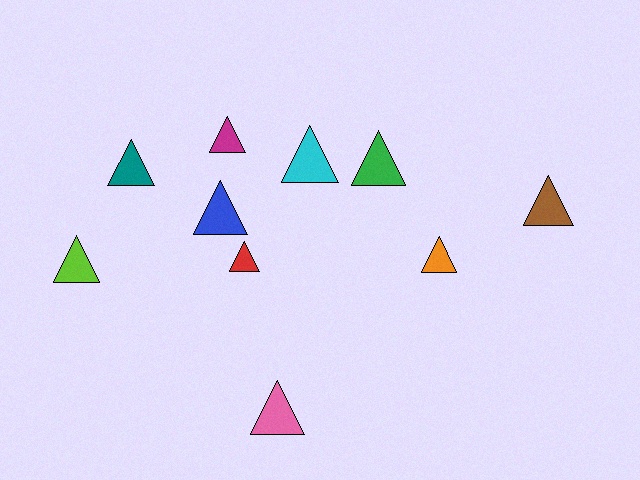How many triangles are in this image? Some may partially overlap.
There are 10 triangles.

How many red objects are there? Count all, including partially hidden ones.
There is 1 red object.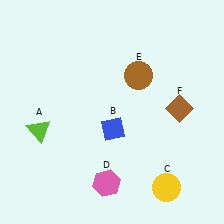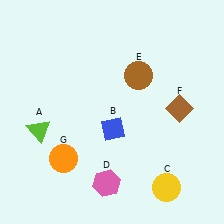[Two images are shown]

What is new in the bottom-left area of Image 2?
An orange circle (G) was added in the bottom-left area of Image 2.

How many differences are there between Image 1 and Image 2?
There is 1 difference between the two images.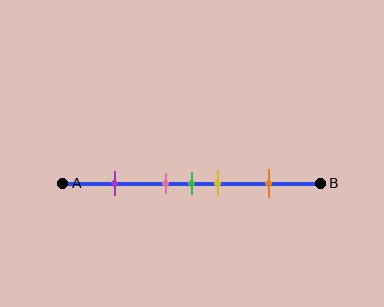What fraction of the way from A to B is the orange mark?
The orange mark is approximately 80% (0.8) of the way from A to B.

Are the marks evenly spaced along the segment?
No, the marks are not evenly spaced.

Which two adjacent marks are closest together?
The pink and green marks are the closest adjacent pair.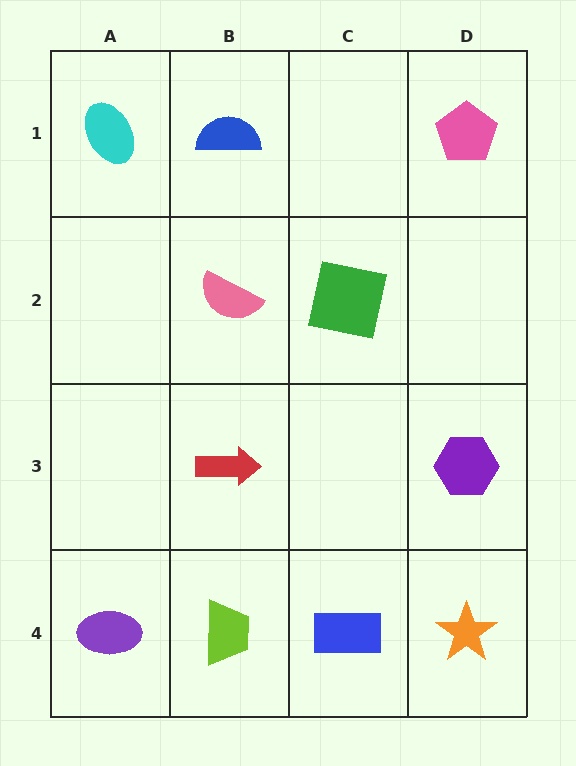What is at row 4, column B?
A lime trapezoid.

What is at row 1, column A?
A cyan ellipse.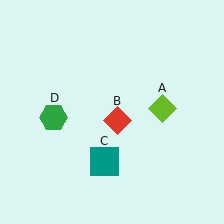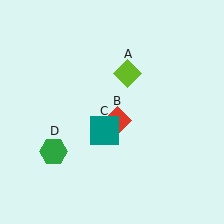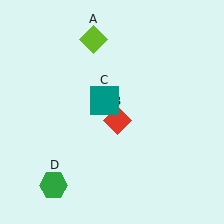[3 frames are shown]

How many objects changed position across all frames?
3 objects changed position: lime diamond (object A), teal square (object C), green hexagon (object D).